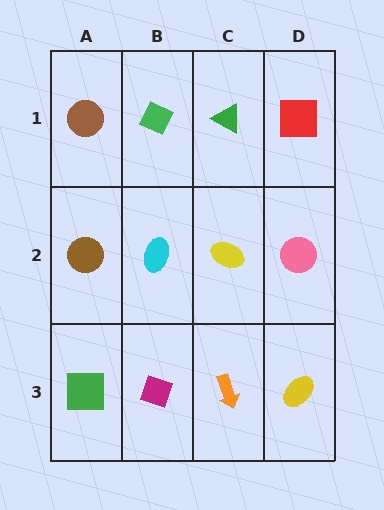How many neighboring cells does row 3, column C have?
3.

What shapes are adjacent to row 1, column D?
A pink circle (row 2, column D), a green triangle (row 1, column C).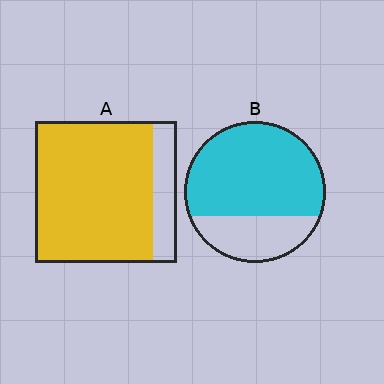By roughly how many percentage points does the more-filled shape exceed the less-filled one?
By roughly 10 percentage points (A over B).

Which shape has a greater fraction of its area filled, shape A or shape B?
Shape A.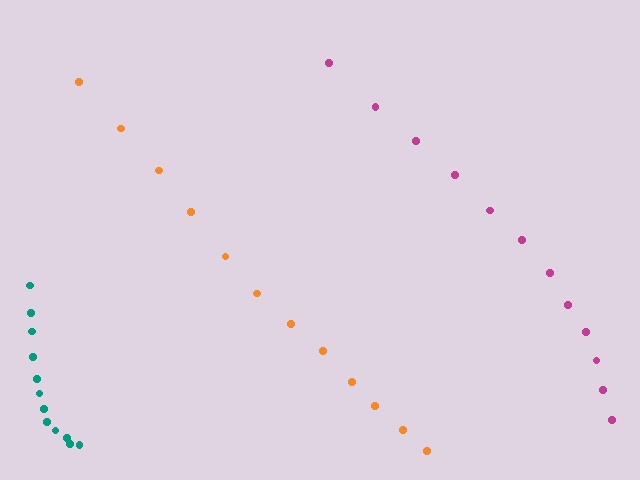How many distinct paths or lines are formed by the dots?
There are 3 distinct paths.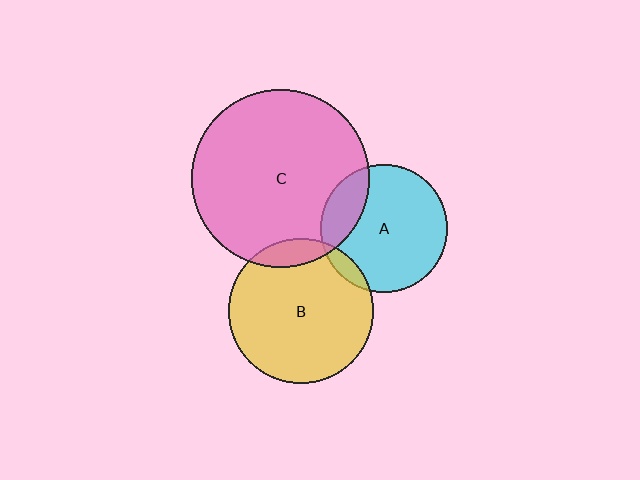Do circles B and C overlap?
Yes.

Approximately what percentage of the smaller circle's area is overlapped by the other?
Approximately 10%.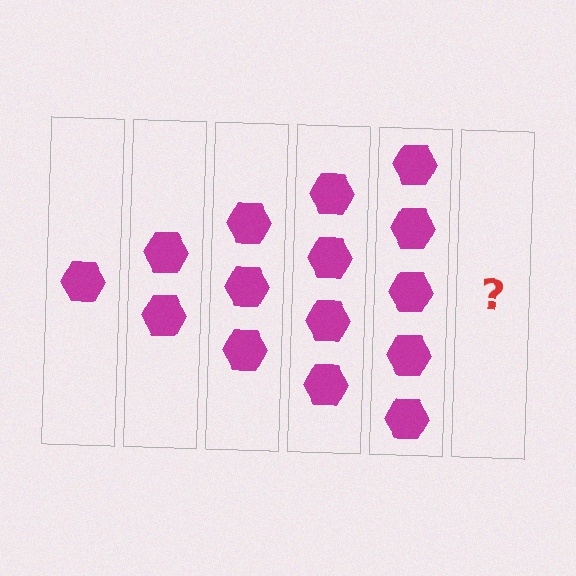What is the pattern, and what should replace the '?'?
The pattern is that each step adds one more hexagon. The '?' should be 6 hexagons.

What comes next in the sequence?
The next element should be 6 hexagons.